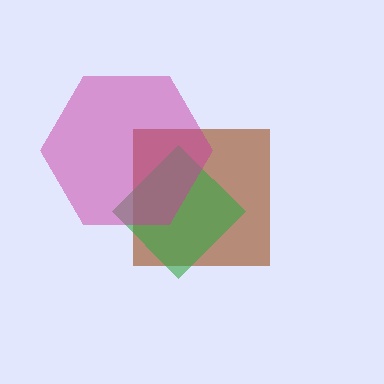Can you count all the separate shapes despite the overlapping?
Yes, there are 3 separate shapes.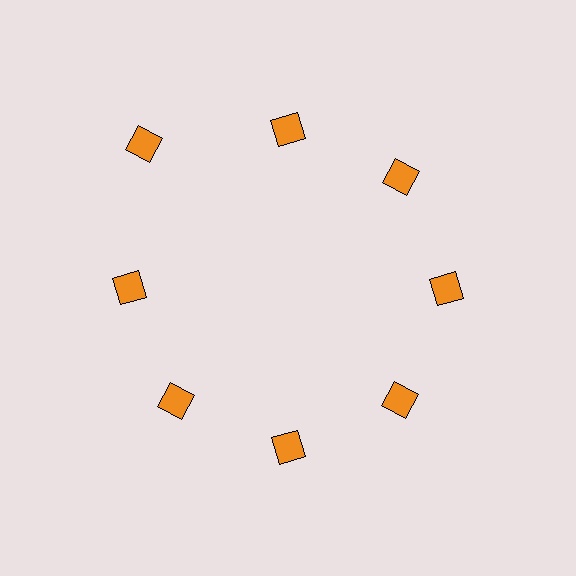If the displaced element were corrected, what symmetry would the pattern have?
It would have 8-fold rotational symmetry — the pattern would map onto itself every 45 degrees.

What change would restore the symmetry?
The symmetry would be restored by moving it inward, back onto the ring so that all 8 squares sit at equal angles and equal distance from the center.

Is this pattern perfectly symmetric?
No. The 8 orange squares are arranged in a ring, but one element near the 10 o'clock position is pushed outward from the center, breaking the 8-fold rotational symmetry.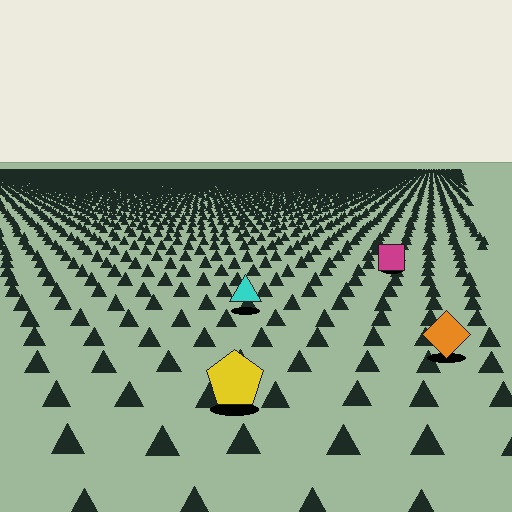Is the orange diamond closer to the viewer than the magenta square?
Yes. The orange diamond is closer — you can tell from the texture gradient: the ground texture is coarser near it.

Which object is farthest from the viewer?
The magenta square is farthest from the viewer. It appears smaller and the ground texture around it is denser.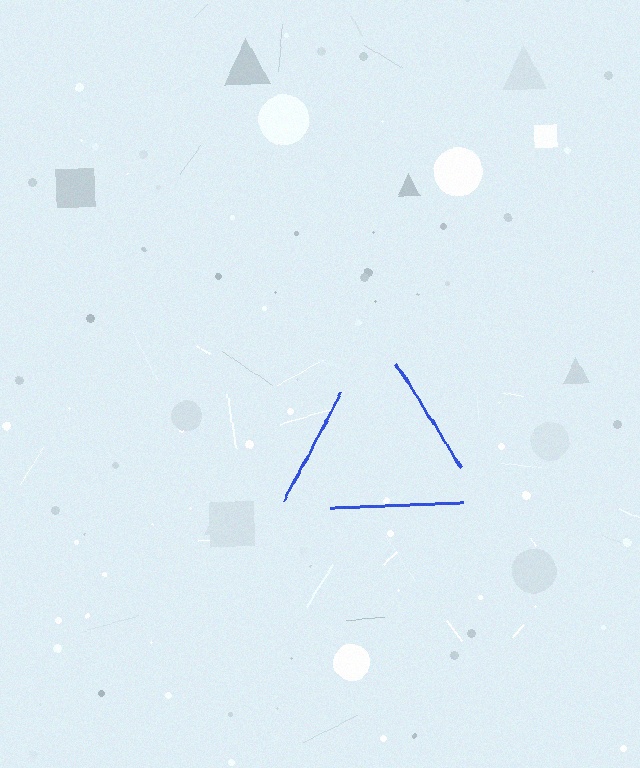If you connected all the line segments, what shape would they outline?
They would outline a triangle.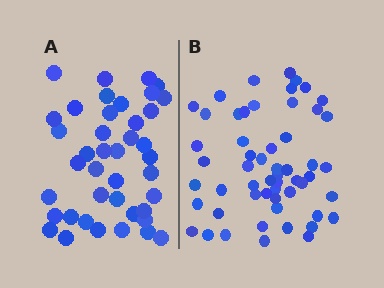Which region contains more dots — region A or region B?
Region B (the right region) has more dots.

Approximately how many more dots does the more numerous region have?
Region B has approximately 15 more dots than region A.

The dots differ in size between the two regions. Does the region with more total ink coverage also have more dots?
No. Region A has more total ink coverage because its dots are larger, but region B actually contains more individual dots. Total area can be misleading — the number of items is what matters here.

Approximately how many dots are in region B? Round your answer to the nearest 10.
About 60 dots. (The exact count is 55, which rounds to 60.)